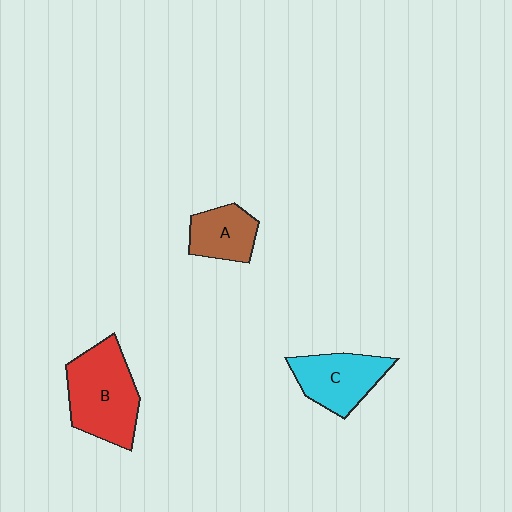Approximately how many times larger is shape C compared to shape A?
Approximately 1.4 times.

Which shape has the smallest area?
Shape A (brown).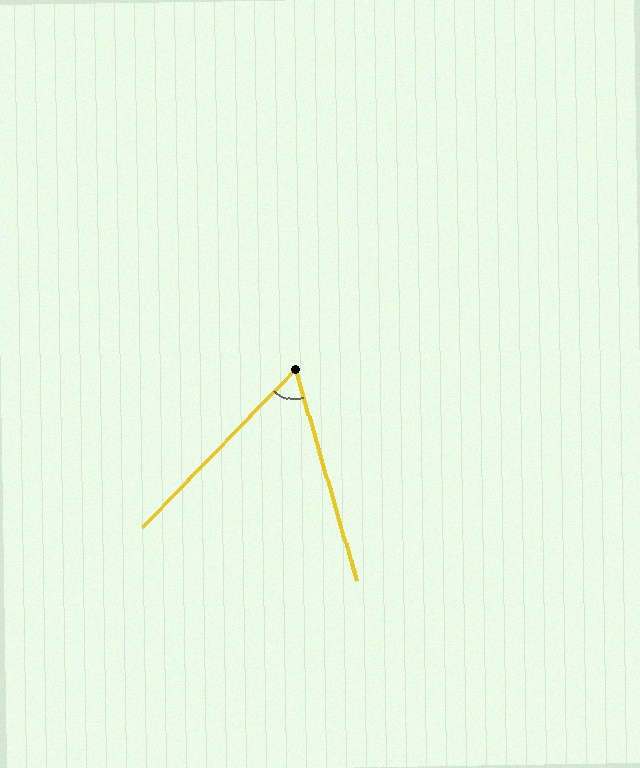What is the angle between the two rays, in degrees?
Approximately 60 degrees.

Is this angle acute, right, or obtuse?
It is acute.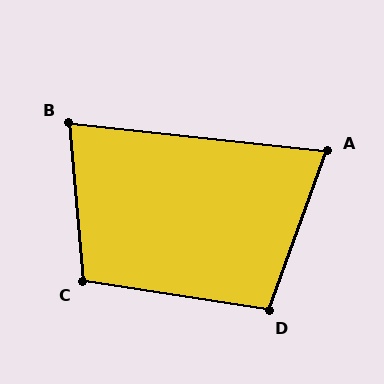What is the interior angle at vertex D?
Approximately 101 degrees (obtuse).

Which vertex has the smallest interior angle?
A, at approximately 76 degrees.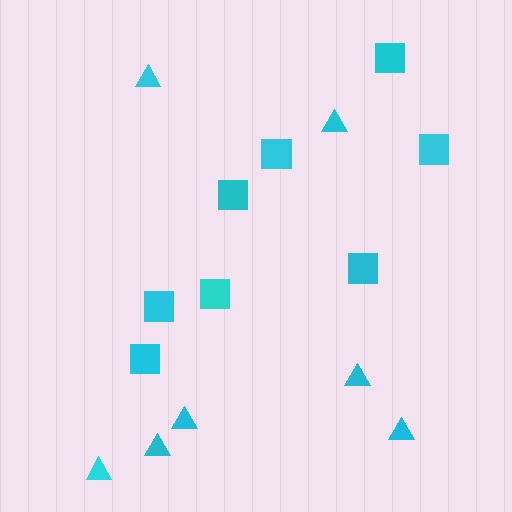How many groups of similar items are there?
There are 2 groups: one group of triangles (7) and one group of squares (8).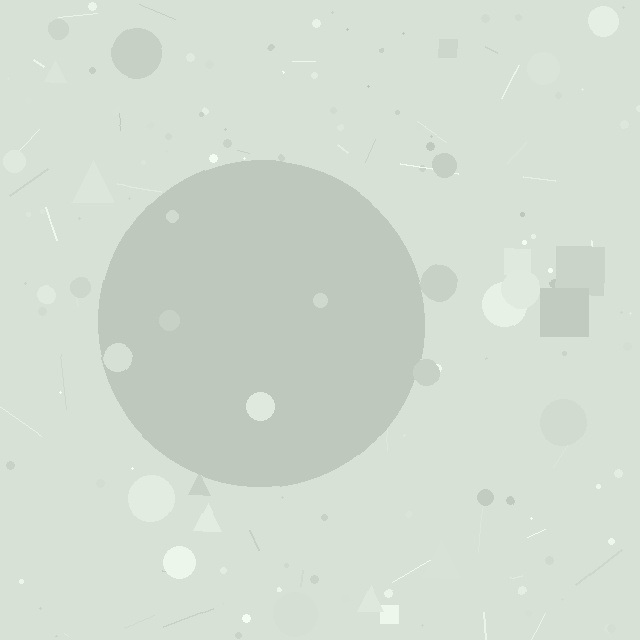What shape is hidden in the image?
A circle is hidden in the image.